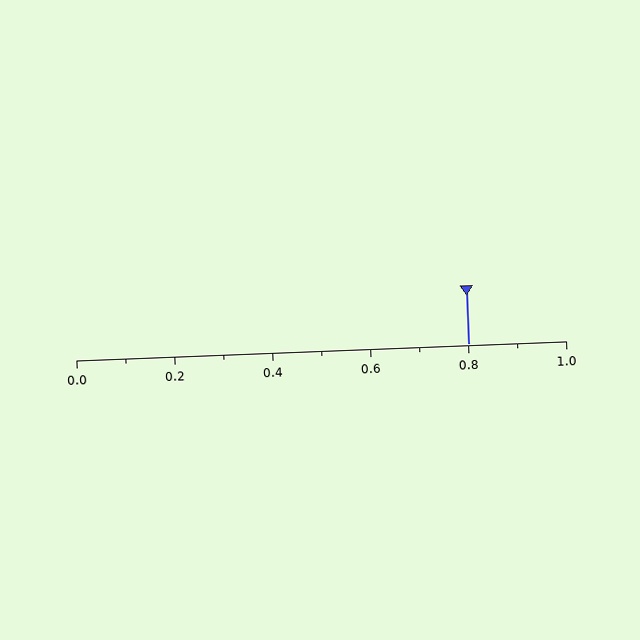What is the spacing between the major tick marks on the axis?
The major ticks are spaced 0.2 apart.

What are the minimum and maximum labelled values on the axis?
The axis runs from 0.0 to 1.0.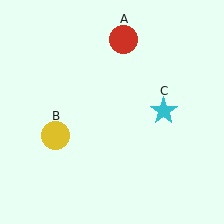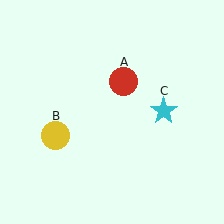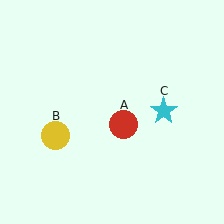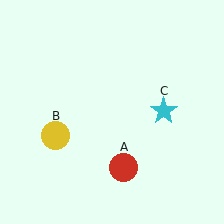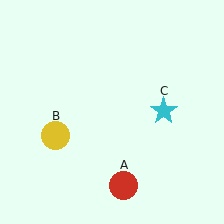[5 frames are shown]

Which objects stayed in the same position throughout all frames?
Yellow circle (object B) and cyan star (object C) remained stationary.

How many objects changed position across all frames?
1 object changed position: red circle (object A).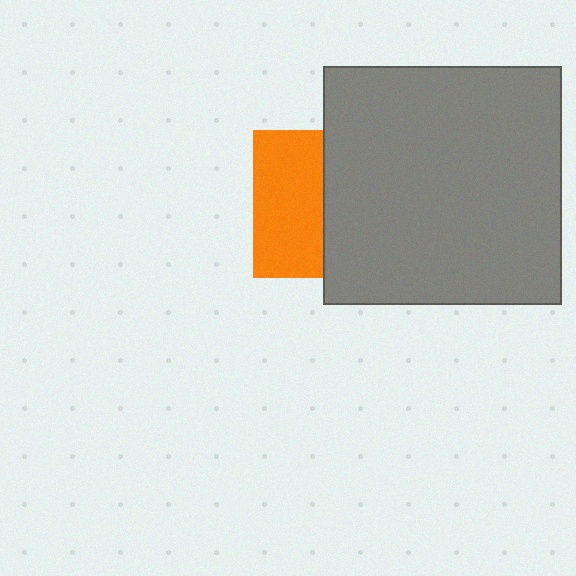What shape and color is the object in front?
The object in front is a gray square.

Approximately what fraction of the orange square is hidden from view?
Roughly 53% of the orange square is hidden behind the gray square.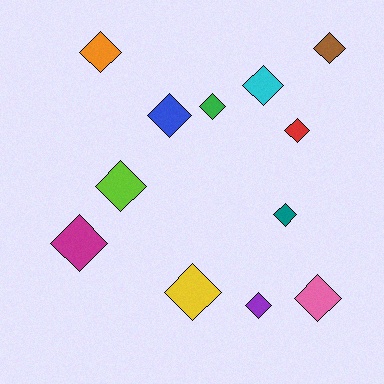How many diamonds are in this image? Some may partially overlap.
There are 12 diamonds.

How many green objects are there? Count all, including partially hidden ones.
There is 1 green object.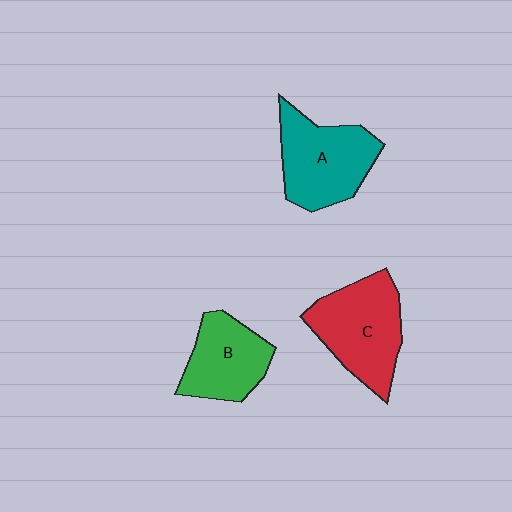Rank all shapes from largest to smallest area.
From largest to smallest: C (red), A (teal), B (green).